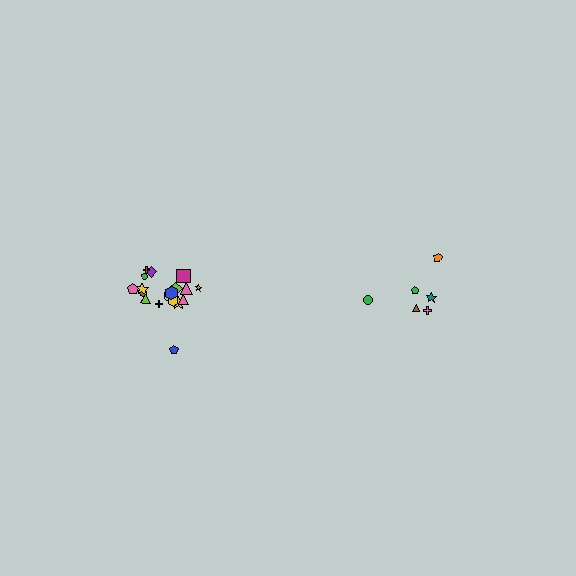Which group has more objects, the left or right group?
The left group.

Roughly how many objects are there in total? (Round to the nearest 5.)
Roughly 25 objects in total.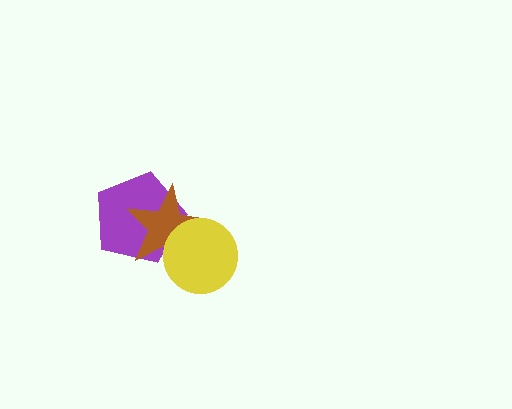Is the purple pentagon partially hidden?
Yes, it is partially covered by another shape.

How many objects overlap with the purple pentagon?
2 objects overlap with the purple pentagon.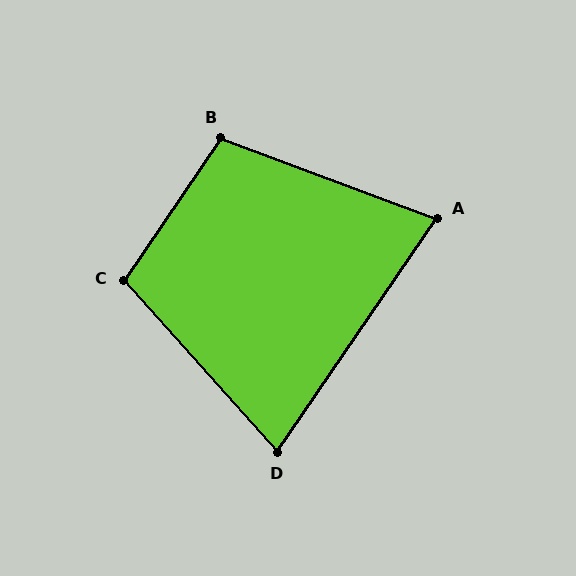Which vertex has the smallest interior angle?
A, at approximately 76 degrees.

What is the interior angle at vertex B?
Approximately 104 degrees (obtuse).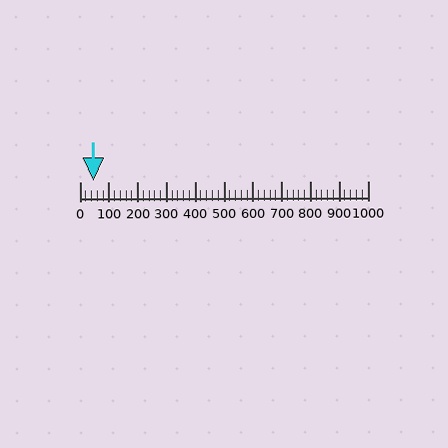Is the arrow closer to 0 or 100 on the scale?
The arrow is closer to 0.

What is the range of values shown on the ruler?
The ruler shows values from 0 to 1000.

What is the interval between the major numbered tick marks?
The major tick marks are spaced 100 units apart.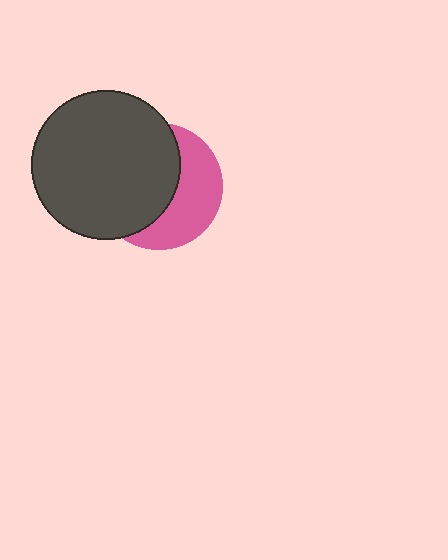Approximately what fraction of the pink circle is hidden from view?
Roughly 57% of the pink circle is hidden behind the dark gray circle.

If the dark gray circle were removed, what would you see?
You would see the complete pink circle.